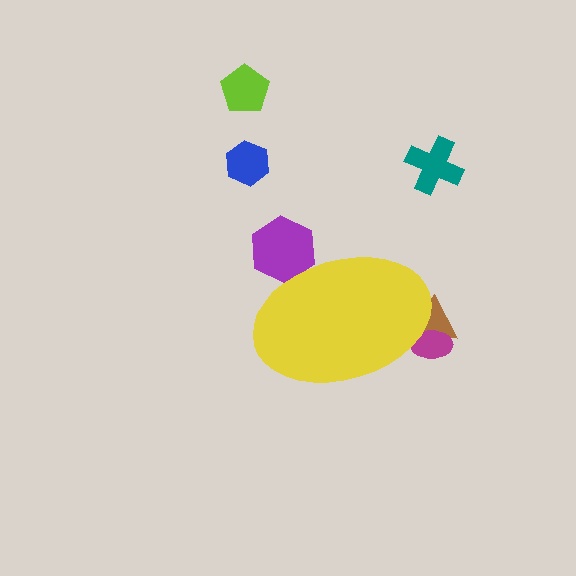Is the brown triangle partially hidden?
Yes, the brown triangle is partially hidden behind the yellow ellipse.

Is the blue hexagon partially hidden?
No, the blue hexagon is fully visible.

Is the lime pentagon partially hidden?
No, the lime pentagon is fully visible.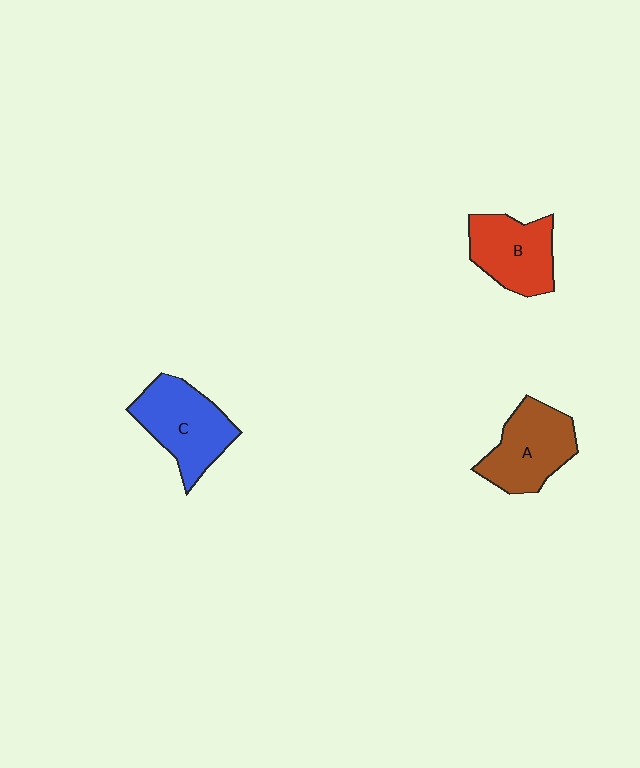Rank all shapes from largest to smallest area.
From largest to smallest: C (blue), A (brown), B (red).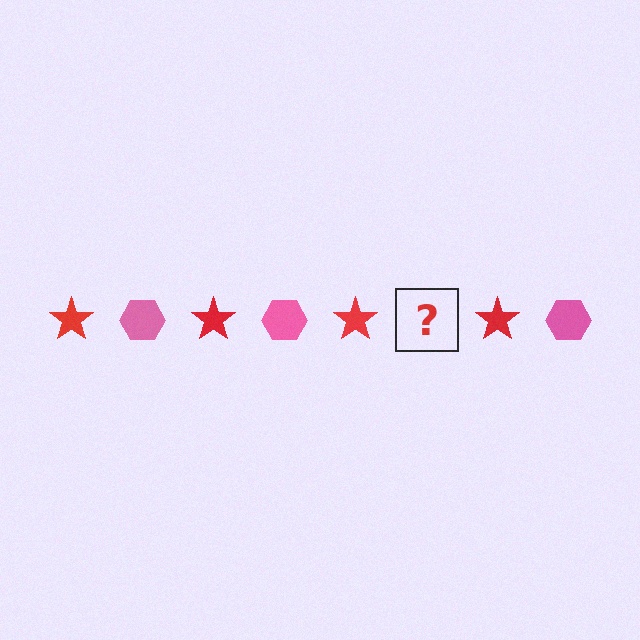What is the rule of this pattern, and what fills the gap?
The rule is that the pattern alternates between red star and pink hexagon. The gap should be filled with a pink hexagon.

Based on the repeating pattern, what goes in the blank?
The blank should be a pink hexagon.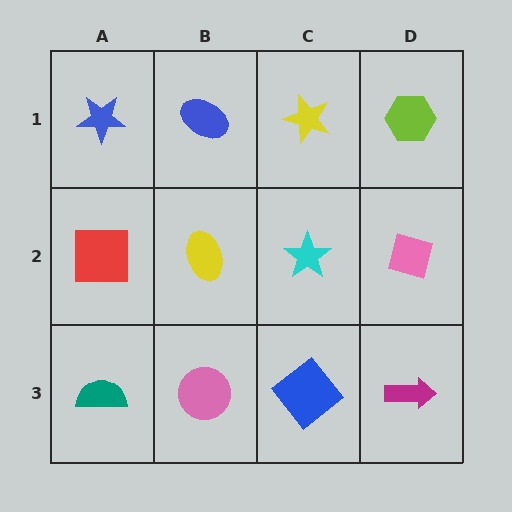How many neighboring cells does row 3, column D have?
2.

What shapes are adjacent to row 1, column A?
A red square (row 2, column A), a blue ellipse (row 1, column B).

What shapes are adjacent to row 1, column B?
A yellow ellipse (row 2, column B), a blue star (row 1, column A), a yellow star (row 1, column C).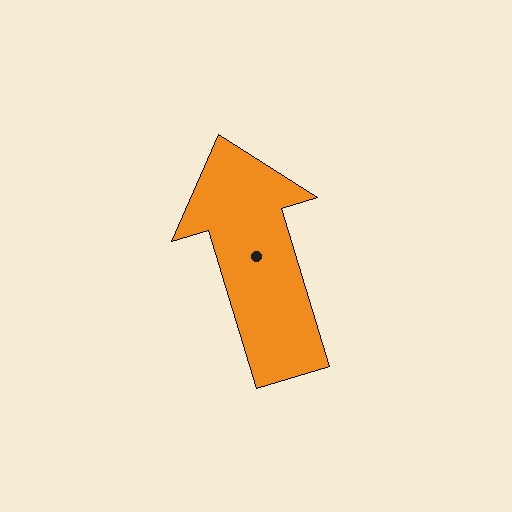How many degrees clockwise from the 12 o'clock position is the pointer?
Approximately 343 degrees.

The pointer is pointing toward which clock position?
Roughly 11 o'clock.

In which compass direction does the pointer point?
North.